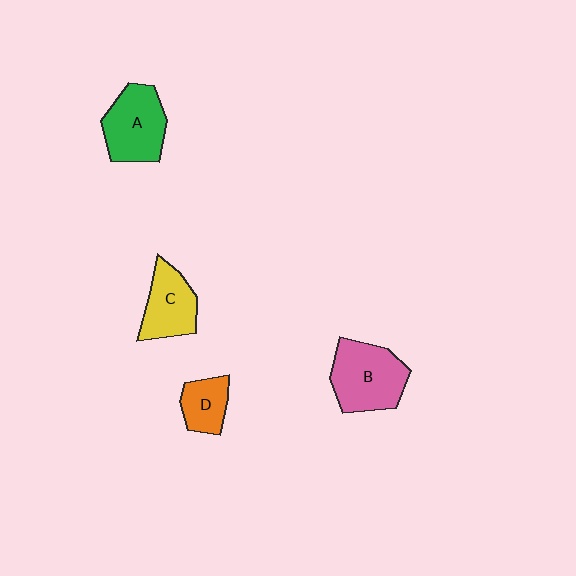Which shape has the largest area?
Shape B (pink).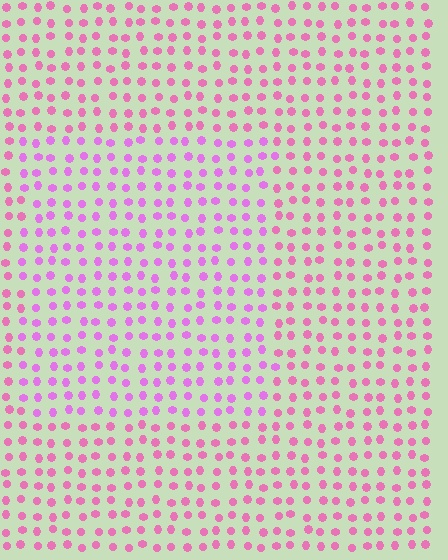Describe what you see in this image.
The image is filled with small pink elements in a uniform arrangement. A rectangle-shaped region is visible where the elements are tinted to a slightly different hue, forming a subtle color boundary.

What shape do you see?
I see a rectangle.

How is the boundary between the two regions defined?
The boundary is defined purely by a slight shift in hue (about 29 degrees). Spacing, size, and orientation are identical on both sides.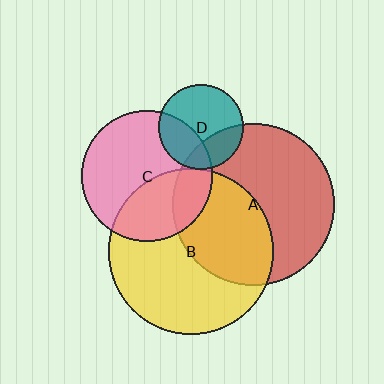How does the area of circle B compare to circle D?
Approximately 3.9 times.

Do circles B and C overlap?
Yes.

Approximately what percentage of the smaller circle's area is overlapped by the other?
Approximately 35%.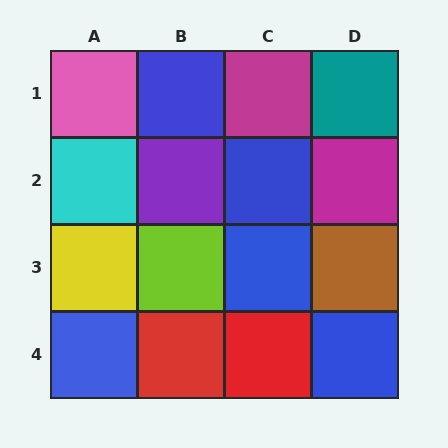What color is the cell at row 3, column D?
Brown.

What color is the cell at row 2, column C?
Blue.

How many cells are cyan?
1 cell is cyan.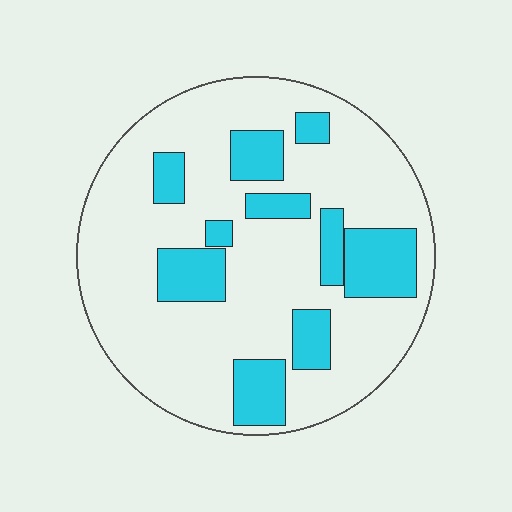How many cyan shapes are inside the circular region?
10.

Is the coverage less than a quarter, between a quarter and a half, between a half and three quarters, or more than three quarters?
Less than a quarter.